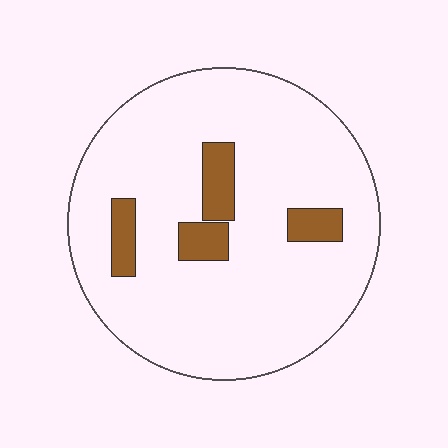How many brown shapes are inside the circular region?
4.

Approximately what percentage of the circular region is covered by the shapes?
Approximately 10%.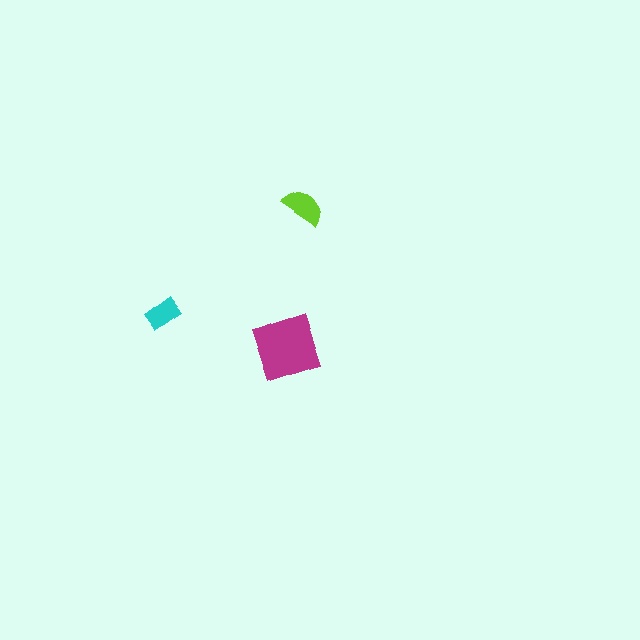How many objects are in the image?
There are 3 objects in the image.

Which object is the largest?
The magenta diamond.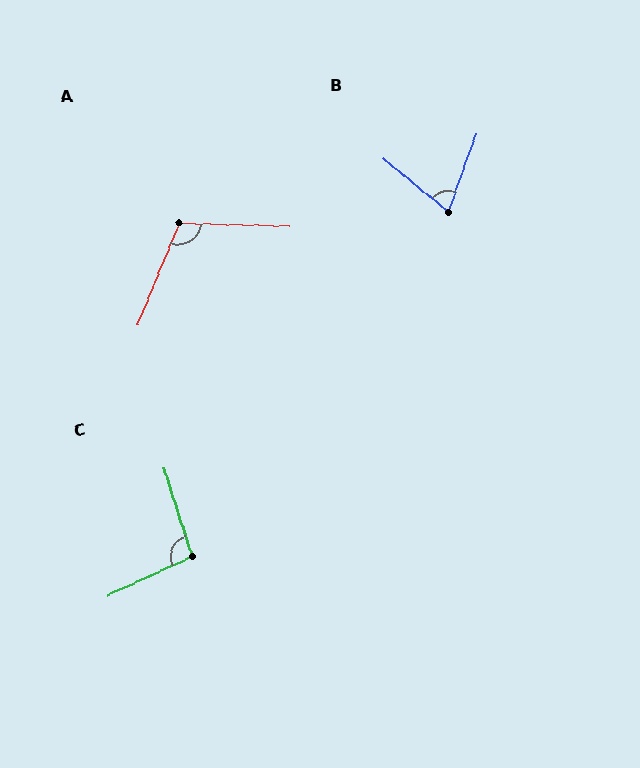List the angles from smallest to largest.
B (71°), C (97°), A (110°).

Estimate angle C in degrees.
Approximately 97 degrees.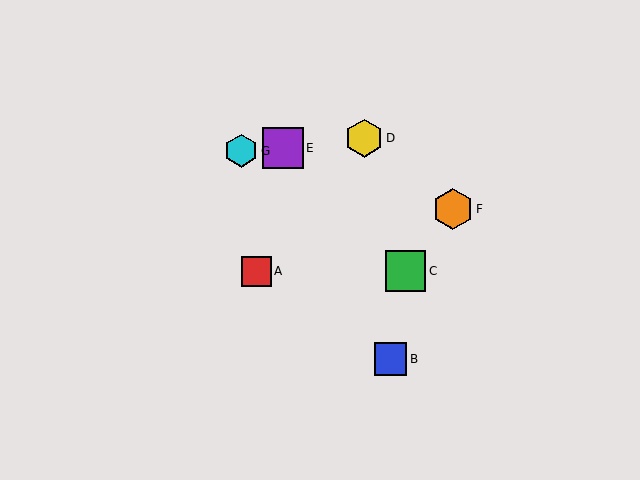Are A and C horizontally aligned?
Yes, both are at y≈271.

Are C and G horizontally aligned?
No, C is at y≈271 and G is at y≈151.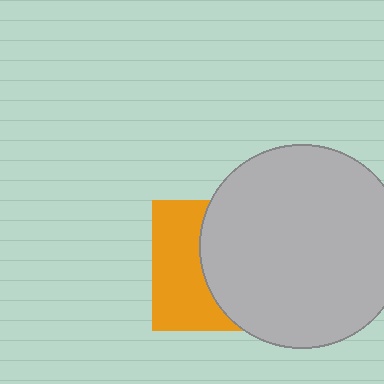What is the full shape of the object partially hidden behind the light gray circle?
The partially hidden object is an orange square.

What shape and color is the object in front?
The object in front is a light gray circle.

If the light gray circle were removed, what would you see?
You would see the complete orange square.